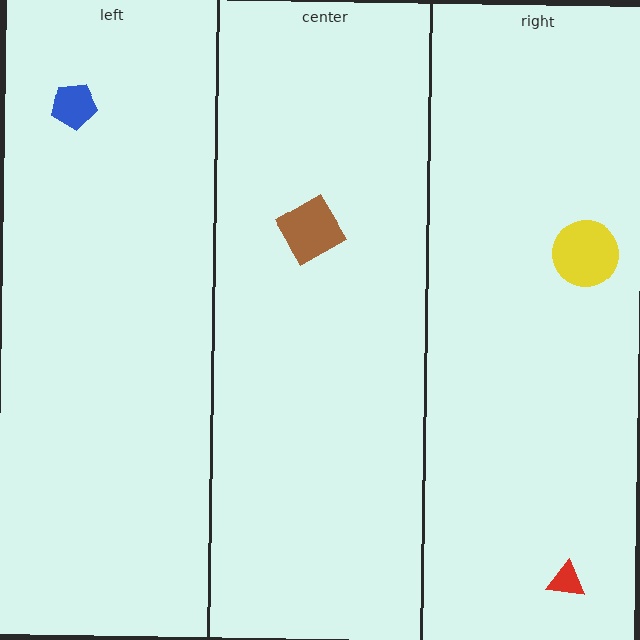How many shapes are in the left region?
1.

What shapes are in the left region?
The blue pentagon.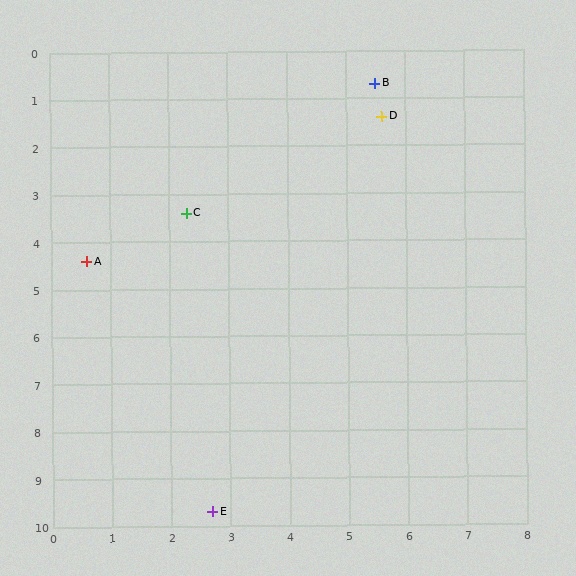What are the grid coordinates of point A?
Point A is at approximately (0.6, 4.4).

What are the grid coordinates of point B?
Point B is at approximately (5.5, 0.7).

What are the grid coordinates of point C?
Point C is at approximately (2.3, 3.4).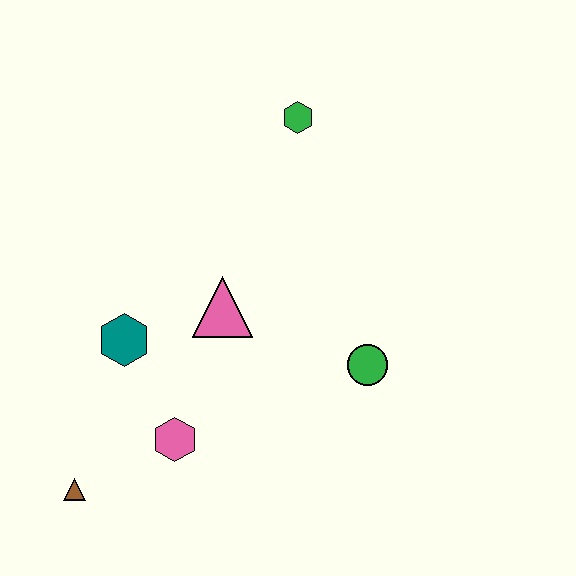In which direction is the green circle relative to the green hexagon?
The green circle is below the green hexagon.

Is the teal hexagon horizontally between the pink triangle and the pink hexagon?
No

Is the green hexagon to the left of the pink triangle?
No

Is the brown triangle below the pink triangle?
Yes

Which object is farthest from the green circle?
The brown triangle is farthest from the green circle.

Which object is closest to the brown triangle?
The pink hexagon is closest to the brown triangle.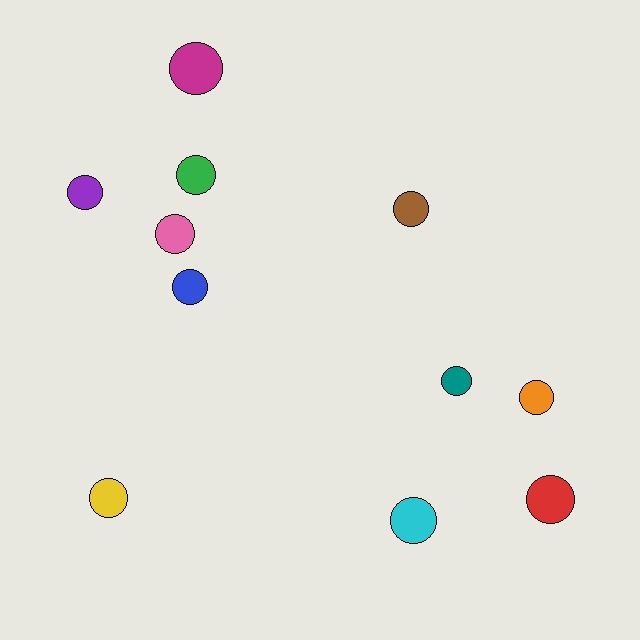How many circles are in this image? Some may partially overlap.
There are 11 circles.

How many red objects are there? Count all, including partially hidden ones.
There is 1 red object.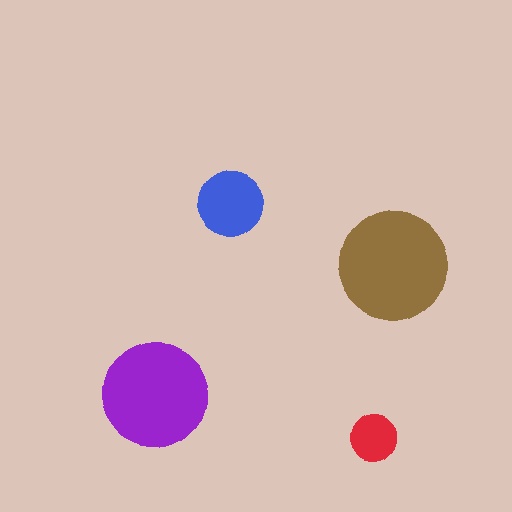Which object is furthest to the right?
The brown circle is rightmost.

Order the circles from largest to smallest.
the brown one, the purple one, the blue one, the red one.